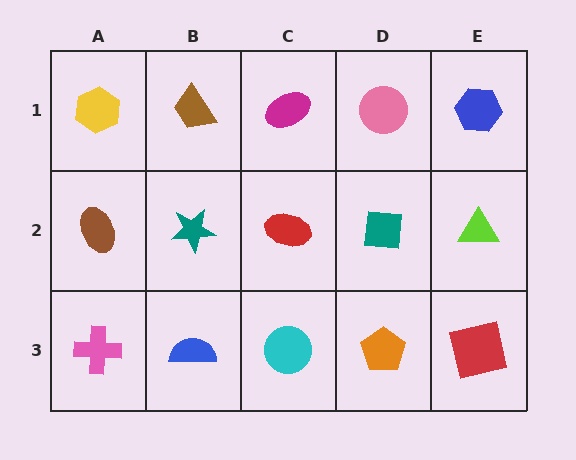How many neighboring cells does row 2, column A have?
3.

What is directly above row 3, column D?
A teal square.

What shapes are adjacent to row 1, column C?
A red ellipse (row 2, column C), a brown trapezoid (row 1, column B), a pink circle (row 1, column D).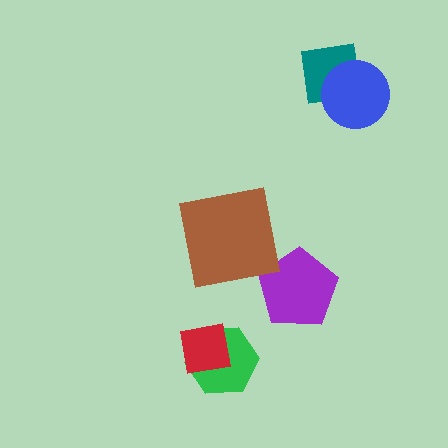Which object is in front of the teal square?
The blue circle is in front of the teal square.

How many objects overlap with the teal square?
1 object overlaps with the teal square.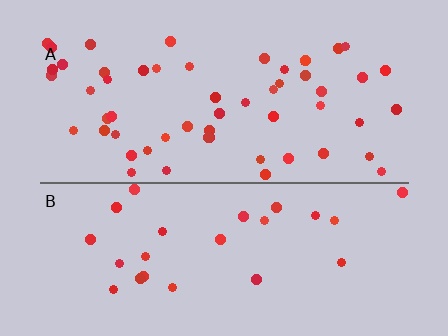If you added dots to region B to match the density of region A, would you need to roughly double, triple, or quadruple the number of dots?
Approximately double.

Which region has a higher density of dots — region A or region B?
A (the top).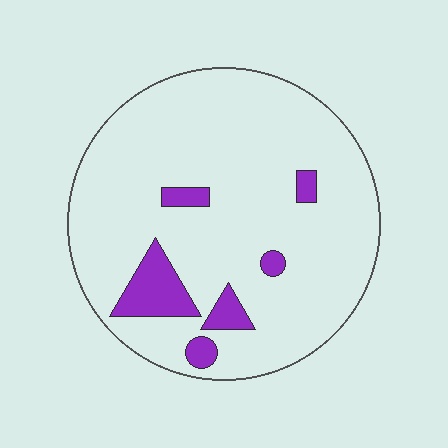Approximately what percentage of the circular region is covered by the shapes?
Approximately 10%.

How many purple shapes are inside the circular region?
6.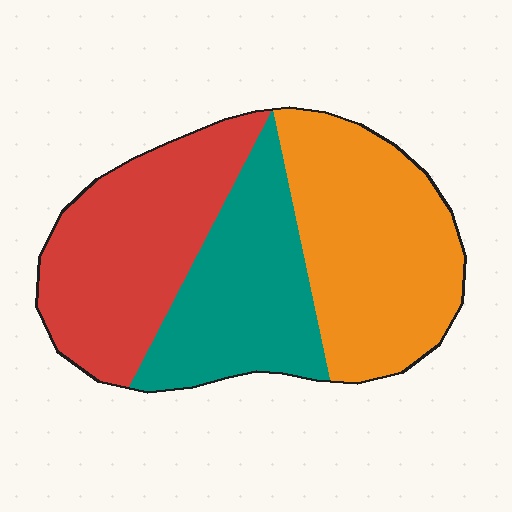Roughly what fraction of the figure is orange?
Orange takes up about three eighths (3/8) of the figure.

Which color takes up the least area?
Teal, at roughly 30%.